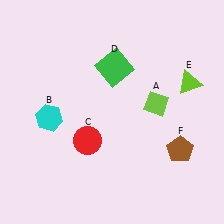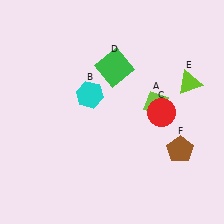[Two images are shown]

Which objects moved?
The objects that moved are: the cyan hexagon (B), the red circle (C).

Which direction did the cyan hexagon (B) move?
The cyan hexagon (B) moved right.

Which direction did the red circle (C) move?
The red circle (C) moved right.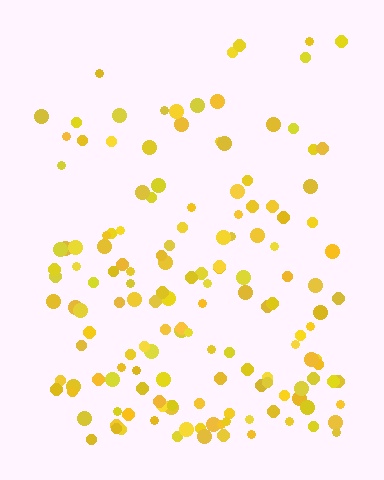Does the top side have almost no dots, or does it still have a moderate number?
Still a moderate number, just noticeably fewer than the bottom.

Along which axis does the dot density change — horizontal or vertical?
Vertical.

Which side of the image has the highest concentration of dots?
The bottom.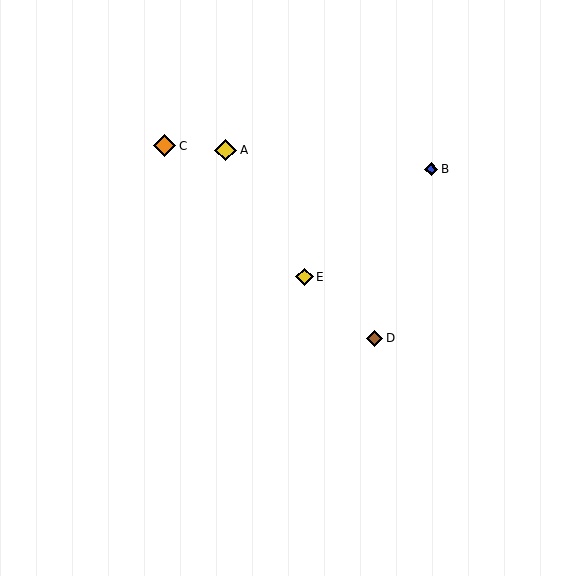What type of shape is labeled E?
Shape E is a yellow diamond.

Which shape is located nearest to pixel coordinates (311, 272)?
The yellow diamond (labeled E) at (304, 277) is nearest to that location.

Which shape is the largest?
The orange diamond (labeled C) is the largest.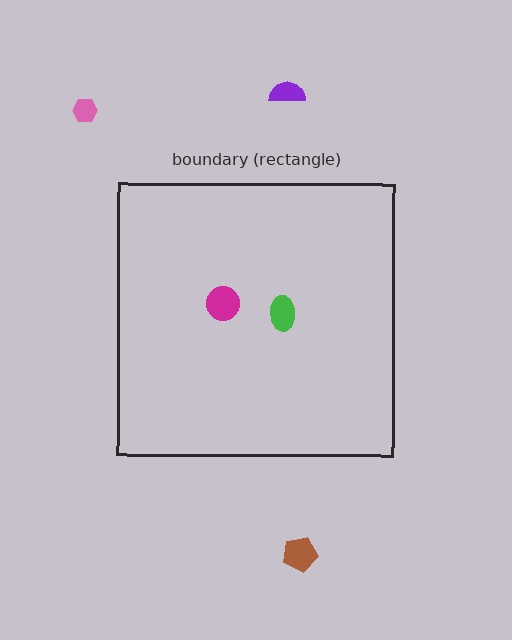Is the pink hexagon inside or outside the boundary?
Outside.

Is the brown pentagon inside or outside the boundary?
Outside.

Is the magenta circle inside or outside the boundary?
Inside.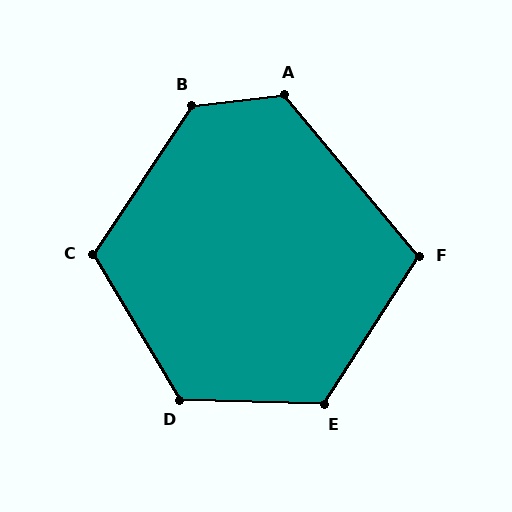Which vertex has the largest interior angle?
B, at approximately 130 degrees.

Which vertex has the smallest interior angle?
F, at approximately 107 degrees.